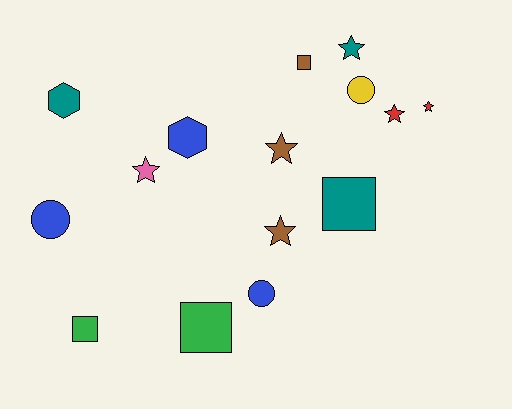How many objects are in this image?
There are 15 objects.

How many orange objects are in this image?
There are no orange objects.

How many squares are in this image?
There are 4 squares.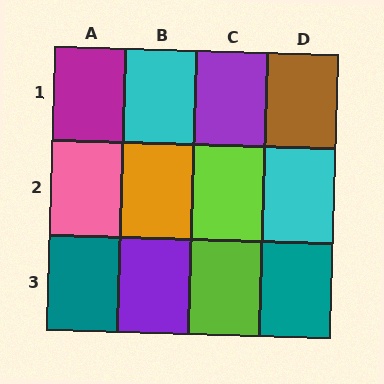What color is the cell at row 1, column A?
Magenta.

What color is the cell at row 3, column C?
Lime.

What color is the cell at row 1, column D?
Brown.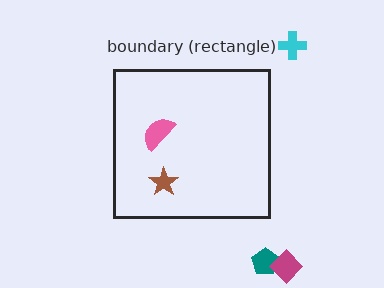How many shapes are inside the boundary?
2 inside, 3 outside.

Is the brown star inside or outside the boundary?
Inside.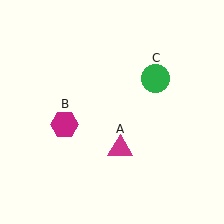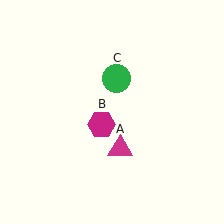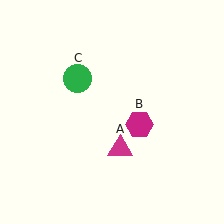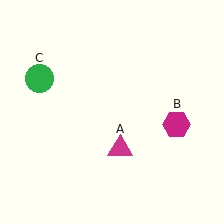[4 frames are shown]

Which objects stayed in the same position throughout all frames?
Magenta triangle (object A) remained stationary.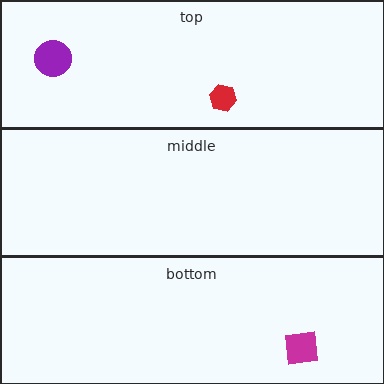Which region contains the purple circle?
The top region.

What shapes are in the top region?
The red hexagon, the purple circle.